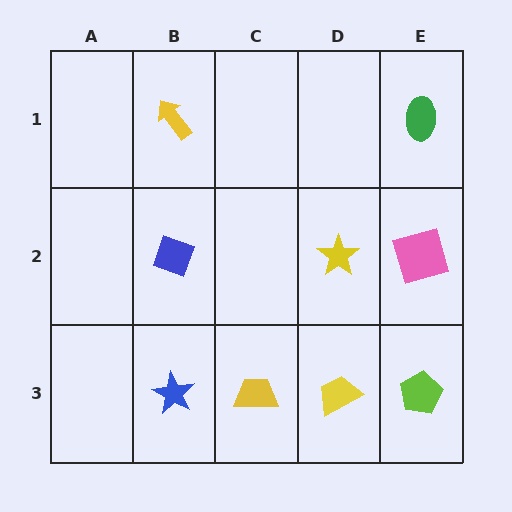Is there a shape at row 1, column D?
No, that cell is empty.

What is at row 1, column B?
A yellow arrow.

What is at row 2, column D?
A yellow star.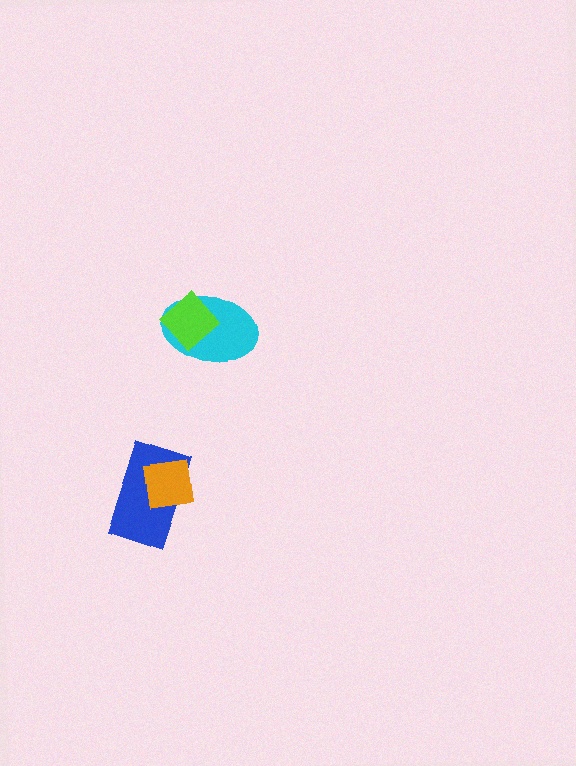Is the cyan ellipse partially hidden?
Yes, it is partially covered by another shape.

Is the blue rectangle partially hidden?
Yes, it is partially covered by another shape.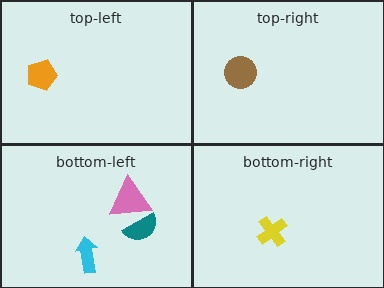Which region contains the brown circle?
The top-right region.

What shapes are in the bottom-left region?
The pink triangle, the cyan arrow, the teal semicircle.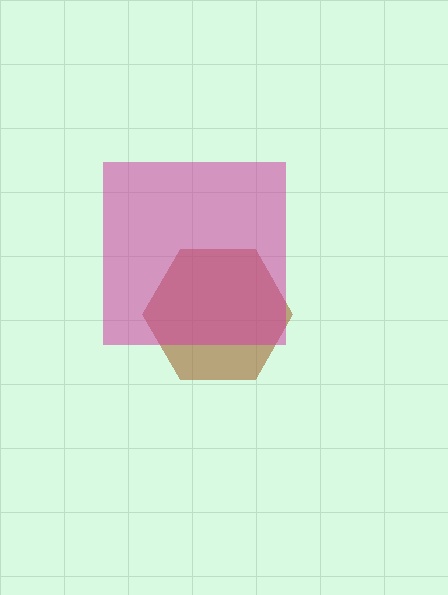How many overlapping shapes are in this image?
There are 2 overlapping shapes in the image.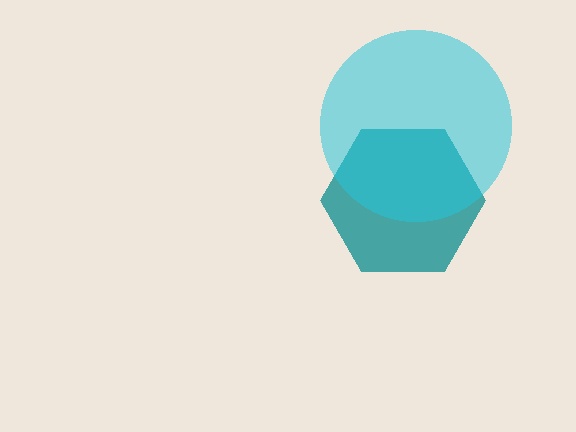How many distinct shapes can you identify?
There are 2 distinct shapes: a teal hexagon, a cyan circle.